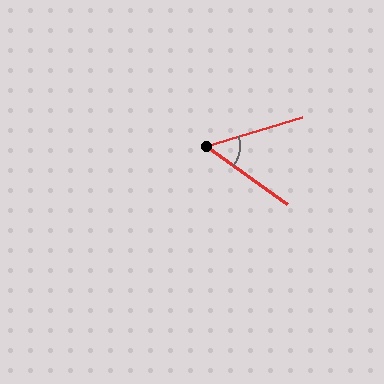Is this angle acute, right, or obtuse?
It is acute.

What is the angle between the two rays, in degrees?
Approximately 53 degrees.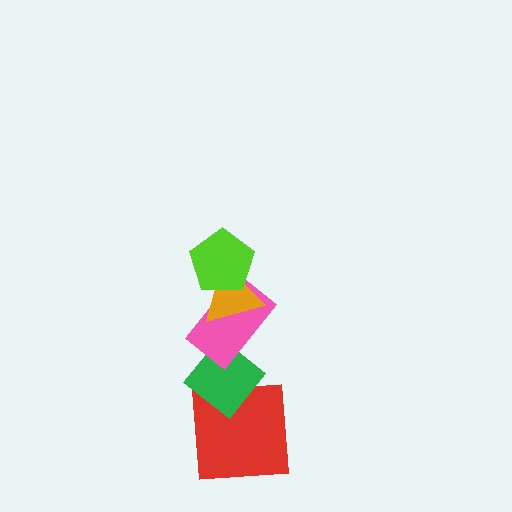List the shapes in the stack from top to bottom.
From top to bottom: the lime pentagon, the orange triangle, the pink rectangle, the green diamond, the red square.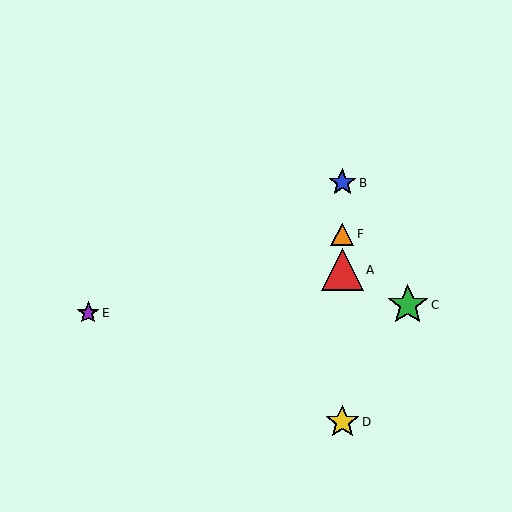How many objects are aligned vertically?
4 objects (A, B, D, F) are aligned vertically.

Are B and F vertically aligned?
Yes, both are at x≈342.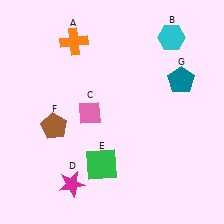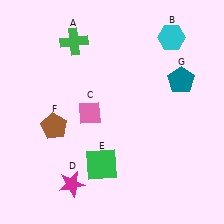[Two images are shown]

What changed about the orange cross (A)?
In Image 1, A is orange. In Image 2, it changed to green.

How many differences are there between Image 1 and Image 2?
There is 1 difference between the two images.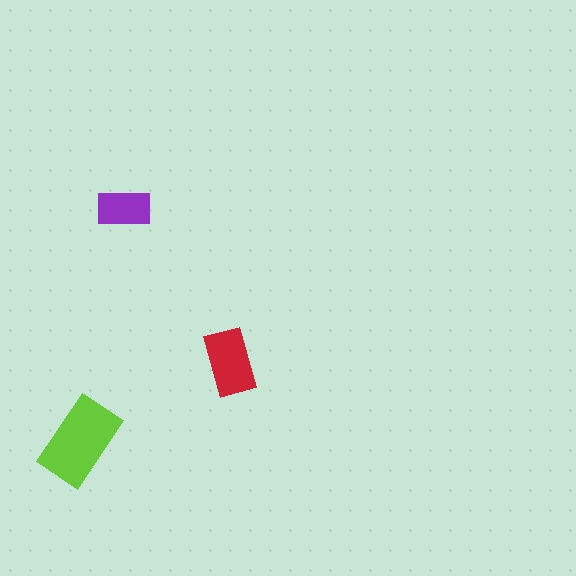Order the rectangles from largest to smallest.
the lime one, the red one, the purple one.